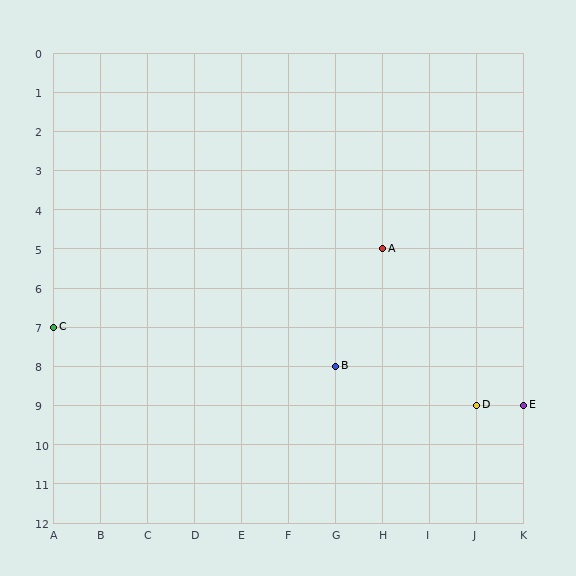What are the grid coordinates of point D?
Point D is at grid coordinates (J, 9).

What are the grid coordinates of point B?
Point B is at grid coordinates (G, 8).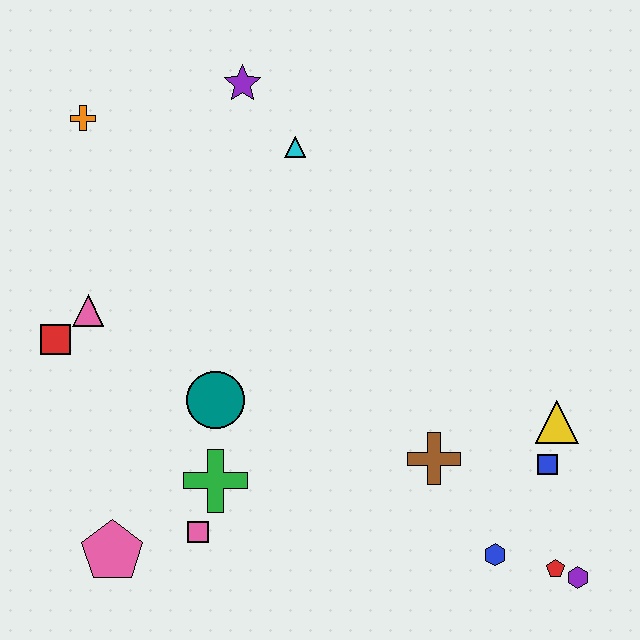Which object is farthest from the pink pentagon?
The purple star is farthest from the pink pentagon.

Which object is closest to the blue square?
The yellow triangle is closest to the blue square.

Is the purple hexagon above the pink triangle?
No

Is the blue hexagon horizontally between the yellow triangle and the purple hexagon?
No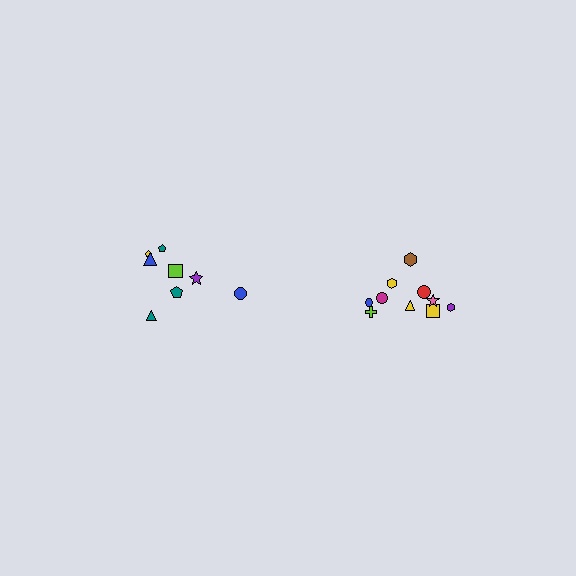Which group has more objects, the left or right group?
The right group.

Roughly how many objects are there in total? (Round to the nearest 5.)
Roughly 20 objects in total.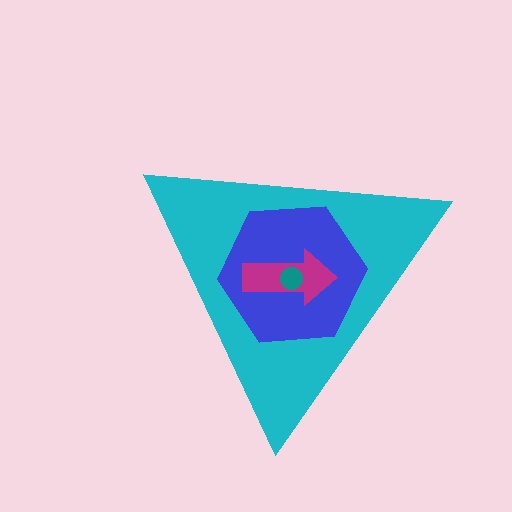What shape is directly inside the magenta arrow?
The teal circle.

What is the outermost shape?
The cyan triangle.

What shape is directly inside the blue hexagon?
The magenta arrow.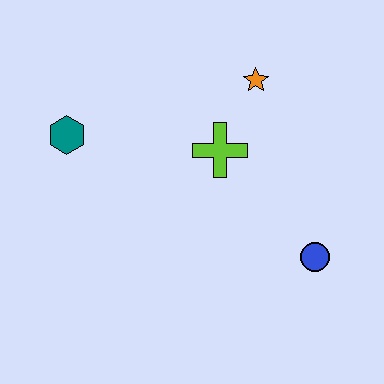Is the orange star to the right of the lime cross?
Yes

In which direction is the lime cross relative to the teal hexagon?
The lime cross is to the right of the teal hexagon.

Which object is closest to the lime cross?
The orange star is closest to the lime cross.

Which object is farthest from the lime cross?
The teal hexagon is farthest from the lime cross.